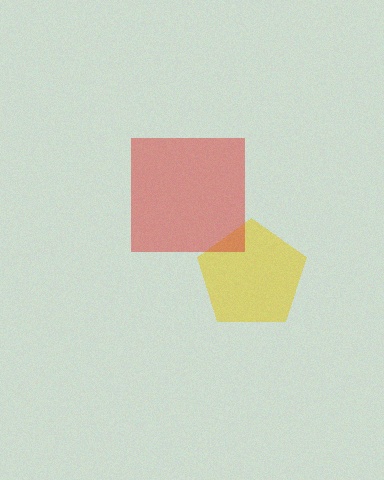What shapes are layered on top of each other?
The layered shapes are: a yellow pentagon, a red square.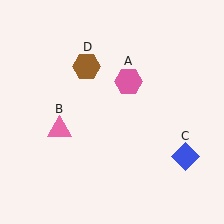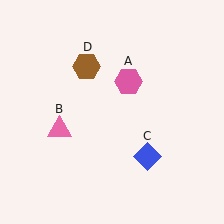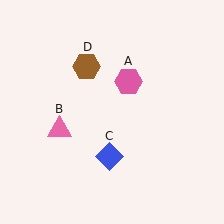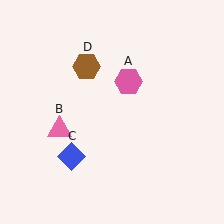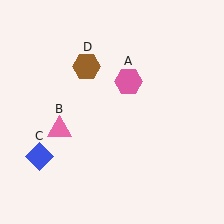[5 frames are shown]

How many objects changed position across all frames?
1 object changed position: blue diamond (object C).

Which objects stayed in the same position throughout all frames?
Pink hexagon (object A) and pink triangle (object B) and brown hexagon (object D) remained stationary.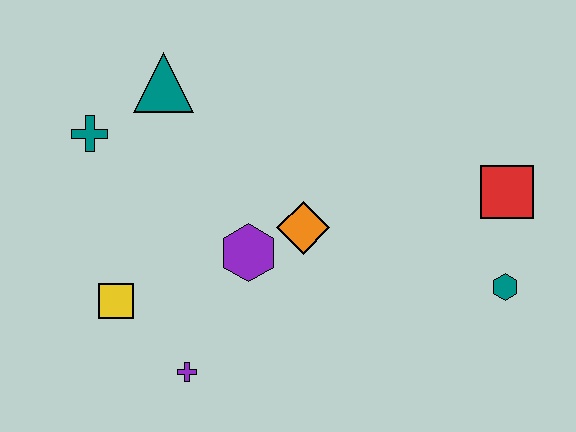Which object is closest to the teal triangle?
The teal cross is closest to the teal triangle.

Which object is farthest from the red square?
The teal cross is farthest from the red square.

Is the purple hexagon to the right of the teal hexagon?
No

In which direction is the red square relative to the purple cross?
The red square is to the right of the purple cross.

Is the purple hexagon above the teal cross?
No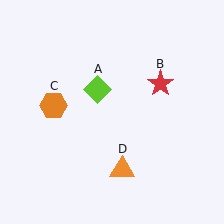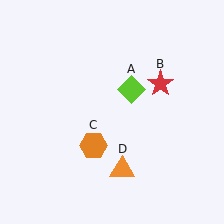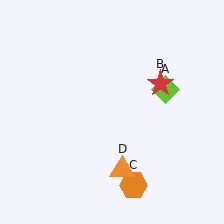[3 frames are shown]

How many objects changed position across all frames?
2 objects changed position: lime diamond (object A), orange hexagon (object C).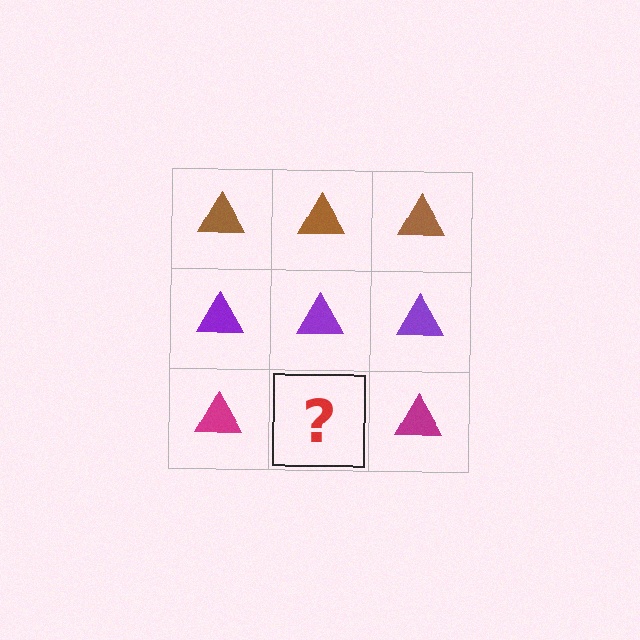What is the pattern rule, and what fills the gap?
The rule is that each row has a consistent color. The gap should be filled with a magenta triangle.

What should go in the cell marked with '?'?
The missing cell should contain a magenta triangle.